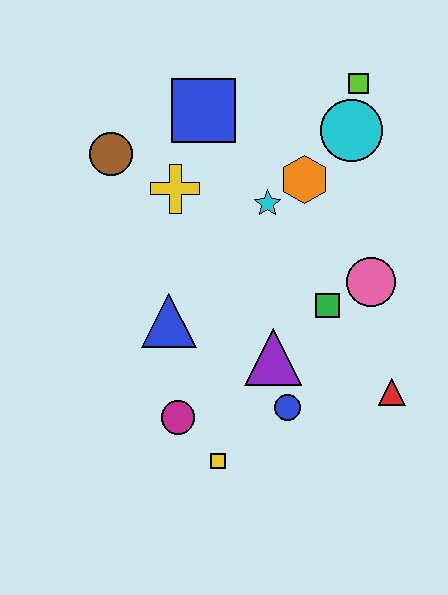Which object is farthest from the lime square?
The yellow square is farthest from the lime square.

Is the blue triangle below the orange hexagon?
Yes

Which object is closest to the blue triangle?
The magenta circle is closest to the blue triangle.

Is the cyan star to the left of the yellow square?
No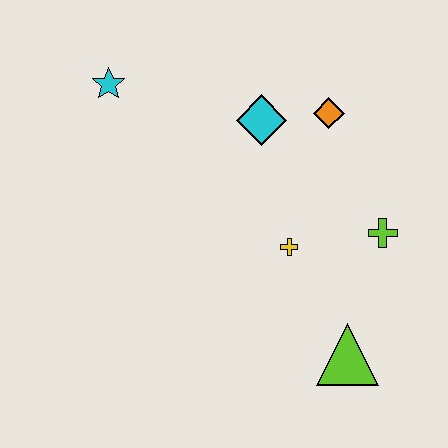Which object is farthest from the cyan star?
The lime triangle is farthest from the cyan star.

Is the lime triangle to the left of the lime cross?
Yes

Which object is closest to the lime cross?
The yellow cross is closest to the lime cross.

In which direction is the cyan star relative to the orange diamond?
The cyan star is to the left of the orange diamond.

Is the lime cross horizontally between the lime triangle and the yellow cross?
No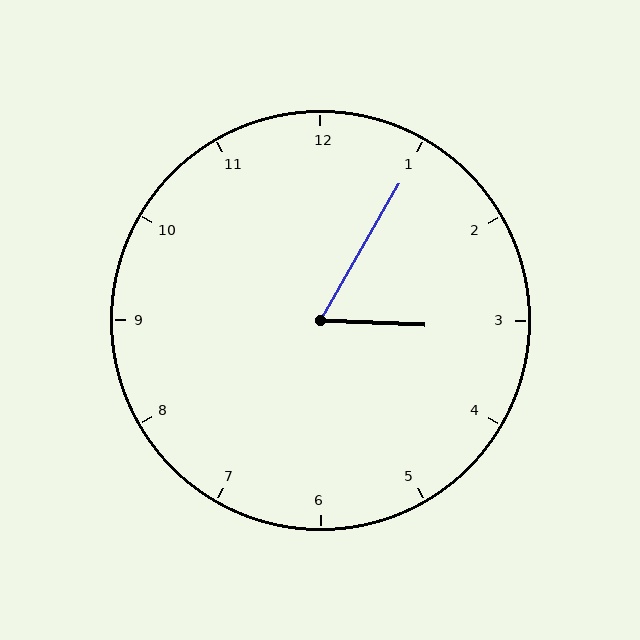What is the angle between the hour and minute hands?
Approximately 62 degrees.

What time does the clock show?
3:05.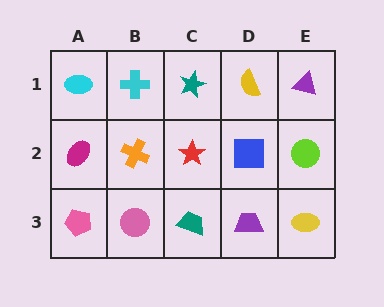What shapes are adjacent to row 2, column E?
A purple triangle (row 1, column E), a yellow ellipse (row 3, column E), a blue square (row 2, column D).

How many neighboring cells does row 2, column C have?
4.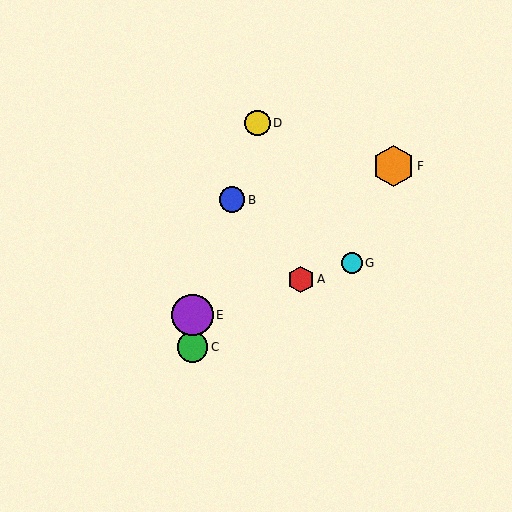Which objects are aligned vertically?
Objects C, E are aligned vertically.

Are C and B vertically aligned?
No, C is at x≈193 and B is at x≈232.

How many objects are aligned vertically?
2 objects (C, E) are aligned vertically.